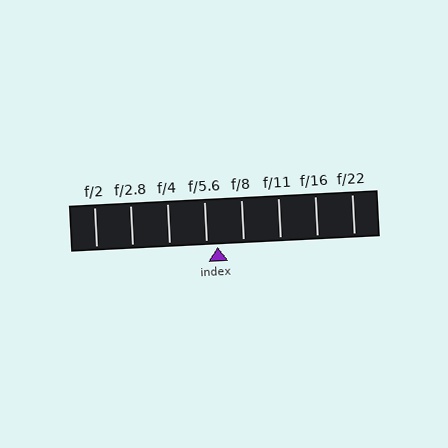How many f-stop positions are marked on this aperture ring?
There are 8 f-stop positions marked.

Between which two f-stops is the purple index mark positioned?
The index mark is between f/5.6 and f/8.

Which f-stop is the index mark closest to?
The index mark is closest to f/5.6.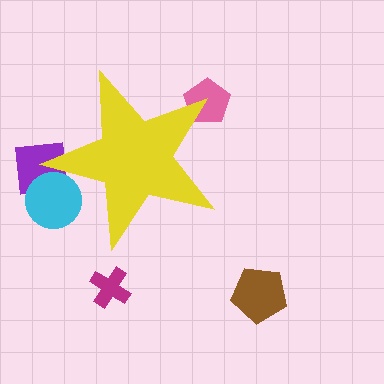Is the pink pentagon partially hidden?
Yes, the pink pentagon is partially hidden behind the yellow star.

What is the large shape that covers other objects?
A yellow star.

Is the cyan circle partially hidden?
Yes, the cyan circle is partially hidden behind the yellow star.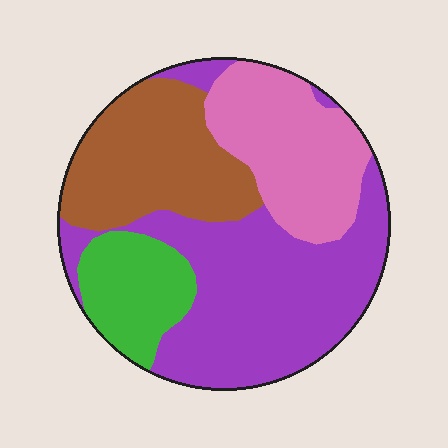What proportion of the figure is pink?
Pink covers around 20% of the figure.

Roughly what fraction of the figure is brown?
Brown takes up about one quarter (1/4) of the figure.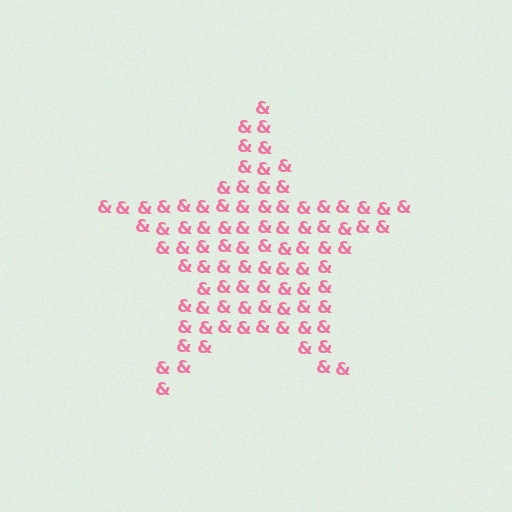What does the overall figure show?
The overall figure shows a star.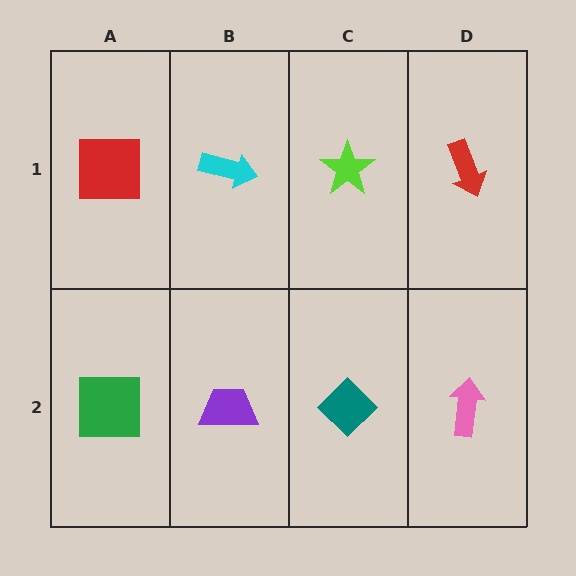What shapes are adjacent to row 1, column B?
A purple trapezoid (row 2, column B), a red square (row 1, column A), a lime star (row 1, column C).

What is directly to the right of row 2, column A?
A purple trapezoid.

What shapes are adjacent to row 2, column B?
A cyan arrow (row 1, column B), a green square (row 2, column A), a teal diamond (row 2, column C).